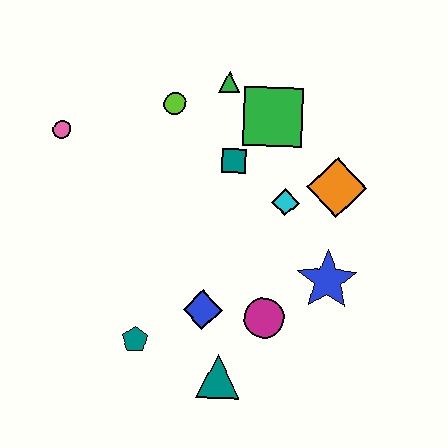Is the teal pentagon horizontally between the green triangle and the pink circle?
Yes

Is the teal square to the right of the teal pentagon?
Yes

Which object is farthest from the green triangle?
The teal triangle is farthest from the green triangle.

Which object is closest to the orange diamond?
The cyan diamond is closest to the orange diamond.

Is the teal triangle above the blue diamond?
No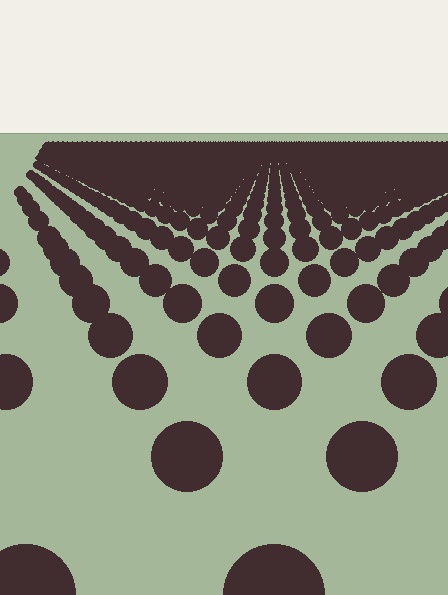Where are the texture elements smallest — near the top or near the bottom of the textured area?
Near the top.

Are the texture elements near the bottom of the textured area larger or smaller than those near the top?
Larger. Near the bottom, elements are closer to the viewer and appear at a bigger on-screen size.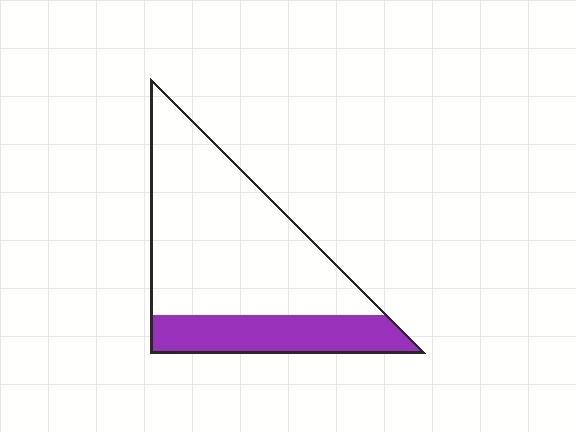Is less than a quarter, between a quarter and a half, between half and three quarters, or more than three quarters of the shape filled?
Between a quarter and a half.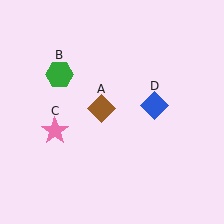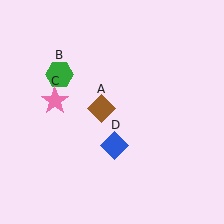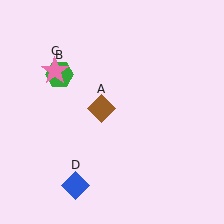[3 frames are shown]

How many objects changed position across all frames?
2 objects changed position: pink star (object C), blue diamond (object D).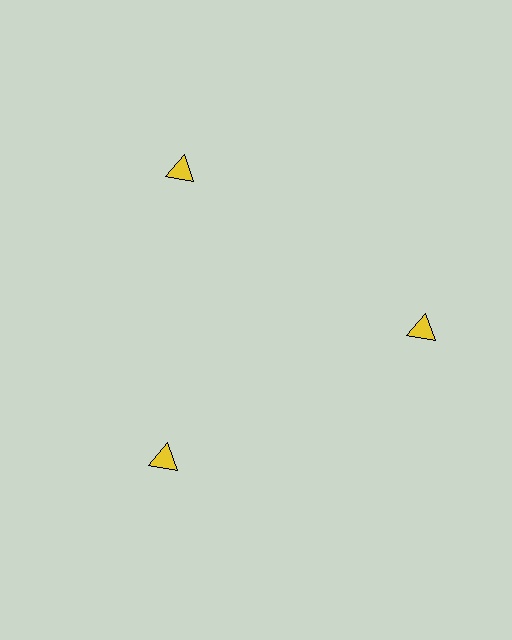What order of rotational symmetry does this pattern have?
This pattern has 3-fold rotational symmetry.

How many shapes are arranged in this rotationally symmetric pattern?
There are 3 shapes, arranged in 3 groups of 1.